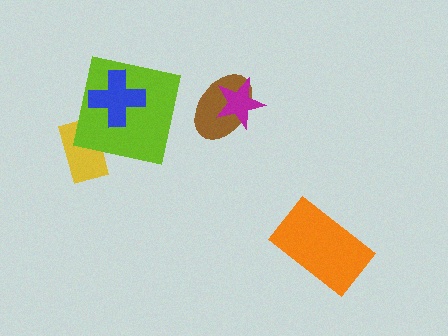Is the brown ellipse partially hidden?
Yes, it is partially covered by another shape.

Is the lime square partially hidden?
Yes, it is partially covered by another shape.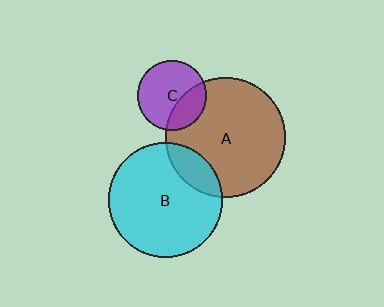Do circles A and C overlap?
Yes.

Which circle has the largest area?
Circle A (brown).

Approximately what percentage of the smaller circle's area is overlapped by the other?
Approximately 30%.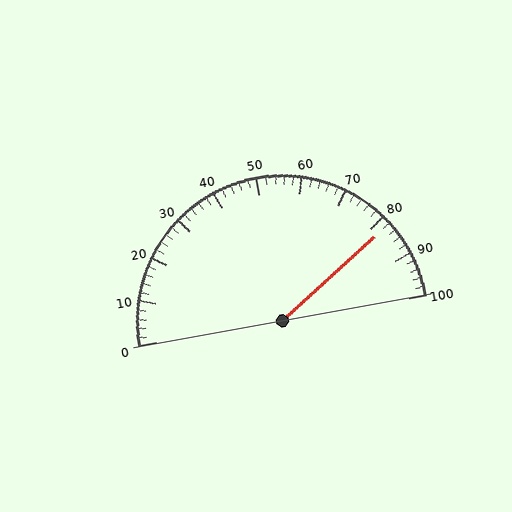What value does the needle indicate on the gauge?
The needle indicates approximately 82.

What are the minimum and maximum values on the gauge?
The gauge ranges from 0 to 100.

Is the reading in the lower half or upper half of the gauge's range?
The reading is in the upper half of the range (0 to 100).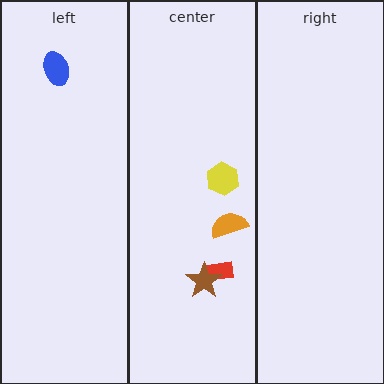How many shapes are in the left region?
1.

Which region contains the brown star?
The center region.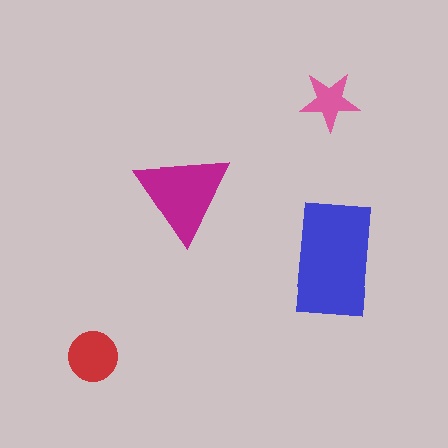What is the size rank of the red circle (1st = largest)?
3rd.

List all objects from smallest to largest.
The pink star, the red circle, the magenta triangle, the blue rectangle.